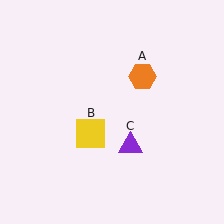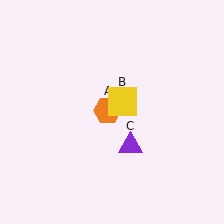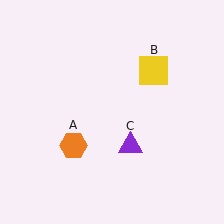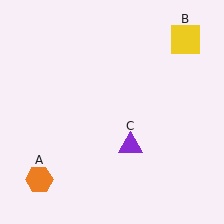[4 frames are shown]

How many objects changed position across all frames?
2 objects changed position: orange hexagon (object A), yellow square (object B).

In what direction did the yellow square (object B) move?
The yellow square (object B) moved up and to the right.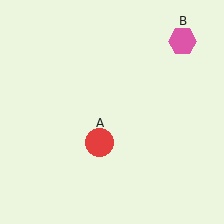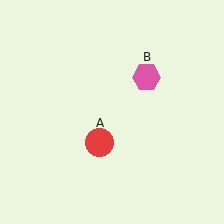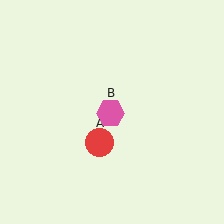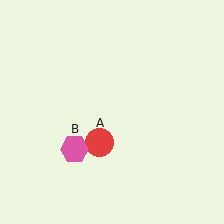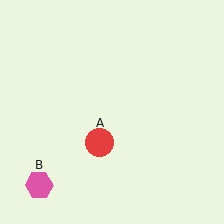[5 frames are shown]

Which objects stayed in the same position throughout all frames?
Red circle (object A) remained stationary.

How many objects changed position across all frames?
1 object changed position: pink hexagon (object B).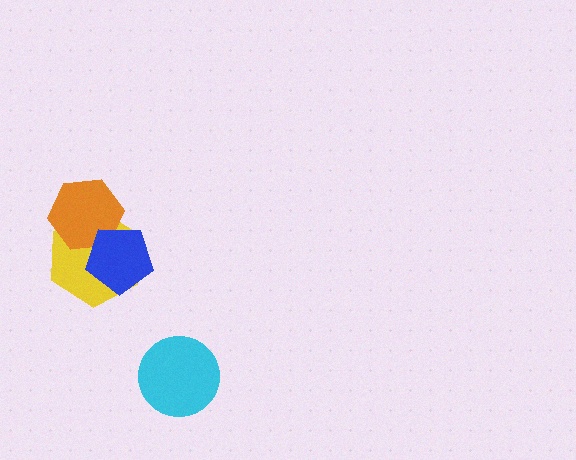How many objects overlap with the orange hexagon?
2 objects overlap with the orange hexagon.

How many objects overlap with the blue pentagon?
2 objects overlap with the blue pentagon.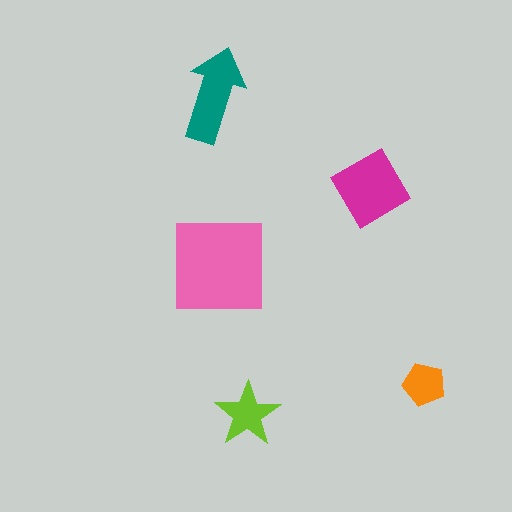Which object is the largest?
The pink square.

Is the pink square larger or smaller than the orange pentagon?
Larger.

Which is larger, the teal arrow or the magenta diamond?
The magenta diamond.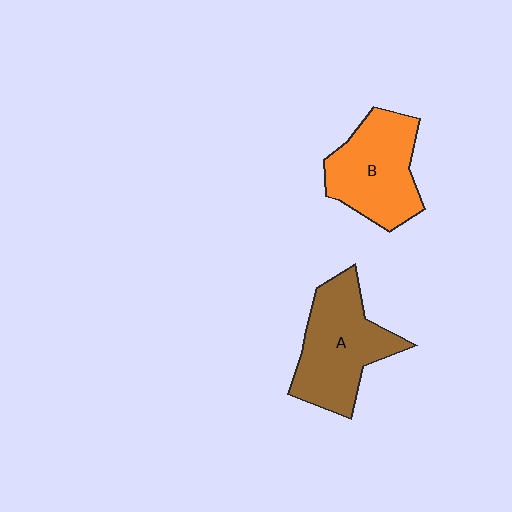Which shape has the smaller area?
Shape B (orange).